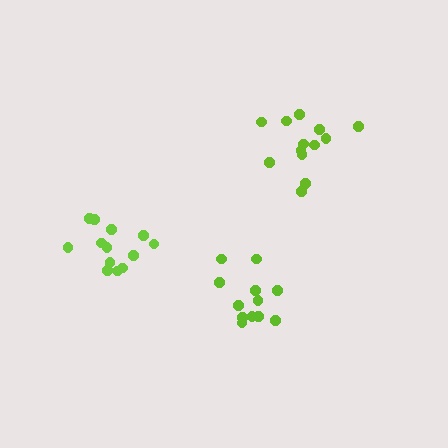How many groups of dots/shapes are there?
There are 3 groups.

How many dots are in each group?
Group 1: 13 dots, Group 2: 12 dots, Group 3: 13 dots (38 total).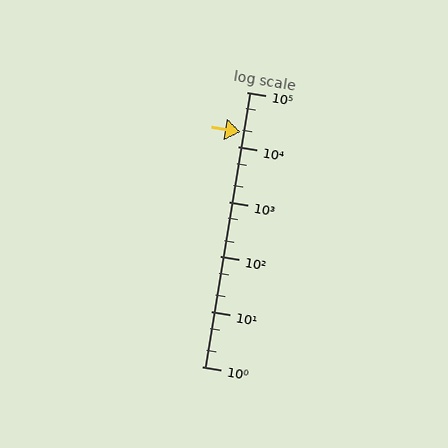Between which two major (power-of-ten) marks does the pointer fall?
The pointer is between 10000 and 100000.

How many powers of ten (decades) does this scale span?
The scale spans 5 decades, from 1 to 100000.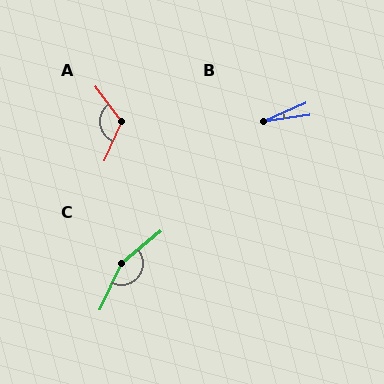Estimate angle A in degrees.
Approximately 119 degrees.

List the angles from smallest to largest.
B (15°), A (119°), C (154°).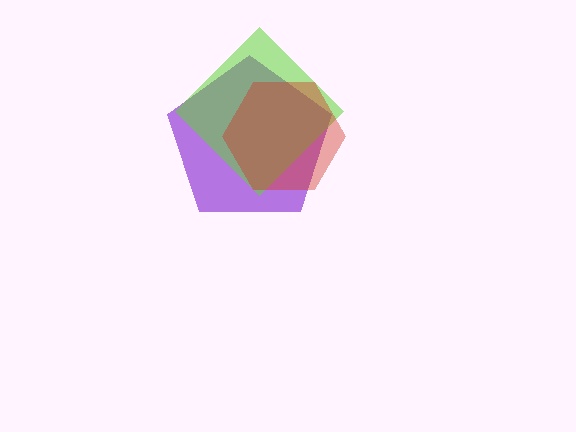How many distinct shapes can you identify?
There are 3 distinct shapes: a purple pentagon, a lime diamond, a red hexagon.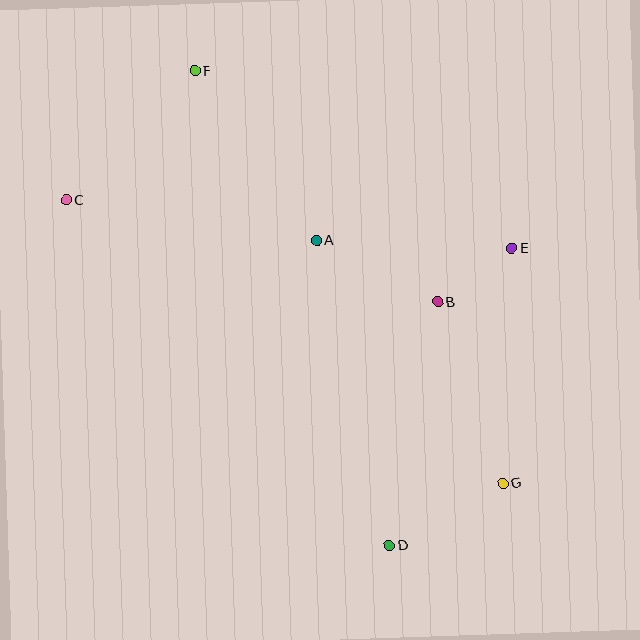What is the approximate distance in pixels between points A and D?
The distance between A and D is approximately 314 pixels.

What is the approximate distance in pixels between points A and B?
The distance between A and B is approximately 136 pixels.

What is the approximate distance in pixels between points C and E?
The distance between C and E is approximately 448 pixels.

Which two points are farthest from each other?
Points C and G are farthest from each other.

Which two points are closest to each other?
Points B and E are closest to each other.